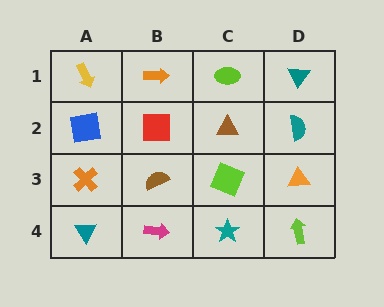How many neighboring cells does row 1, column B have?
3.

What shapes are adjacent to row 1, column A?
A blue square (row 2, column A), an orange arrow (row 1, column B).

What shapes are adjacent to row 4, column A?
An orange cross (row 3, column A), a magenta arrow (row 4, column B).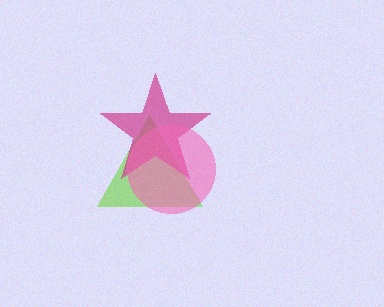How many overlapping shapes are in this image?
There are 3 overlapping shapes in the image.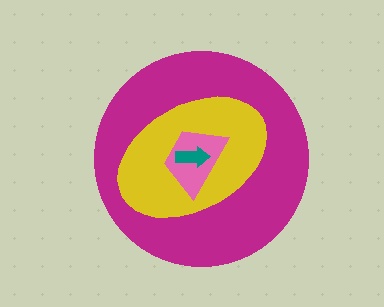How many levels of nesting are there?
4.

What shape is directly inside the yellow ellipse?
The pink trapezoid.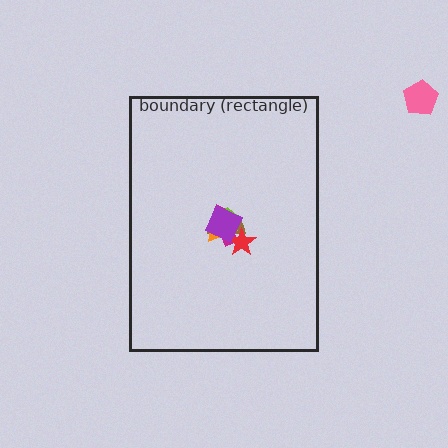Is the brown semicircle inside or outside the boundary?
Inside.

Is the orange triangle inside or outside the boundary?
Inside.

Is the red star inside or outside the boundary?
Inside.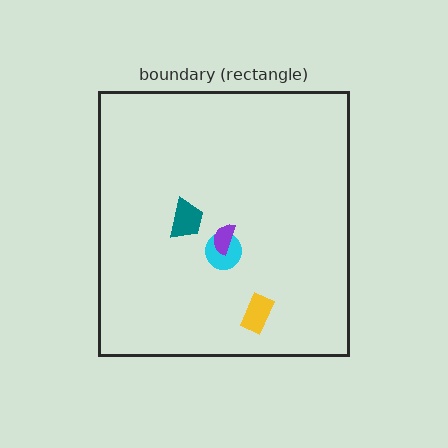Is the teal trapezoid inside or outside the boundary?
Inside.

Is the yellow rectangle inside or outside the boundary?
Inside.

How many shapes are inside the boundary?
4 inside, 0 outside.